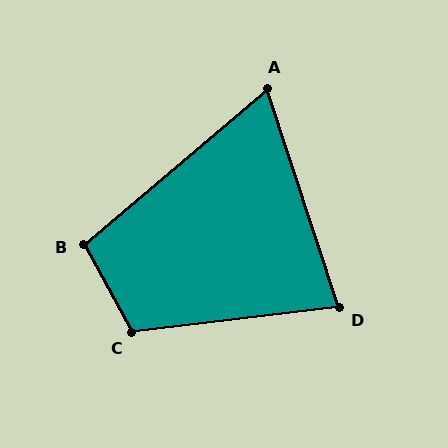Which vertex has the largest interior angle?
C, at approximately 112 degrees.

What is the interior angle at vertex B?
Approximately 101 degrees (obtuse).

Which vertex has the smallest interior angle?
A, at approximately 68 degrees.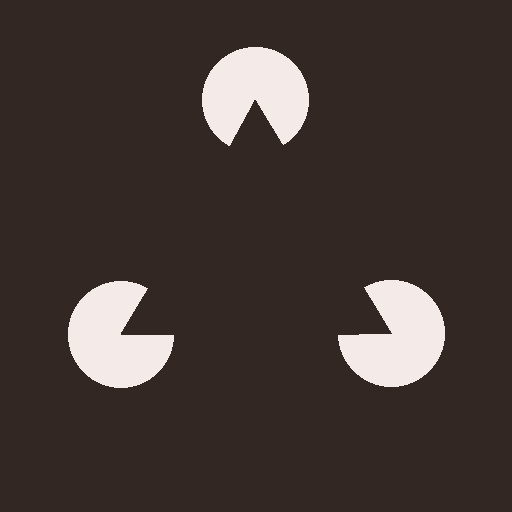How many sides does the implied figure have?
3 sides.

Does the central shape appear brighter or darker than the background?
It typically appears slightly darker than the background, even though no actual brightness change is drawn.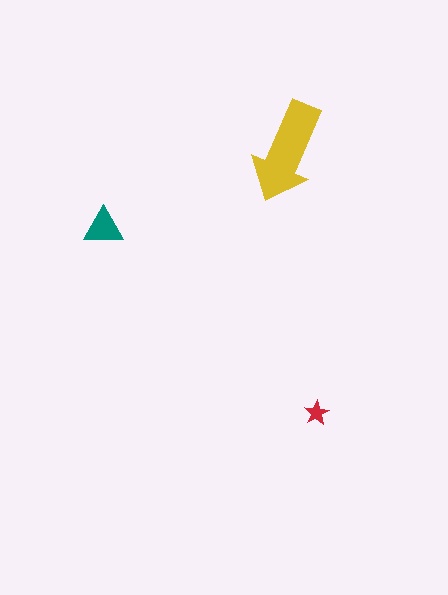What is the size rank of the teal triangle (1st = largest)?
2nd.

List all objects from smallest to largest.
The red star, the teal triangle, the yellow arrow.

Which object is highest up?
The yellow arrow is topmost.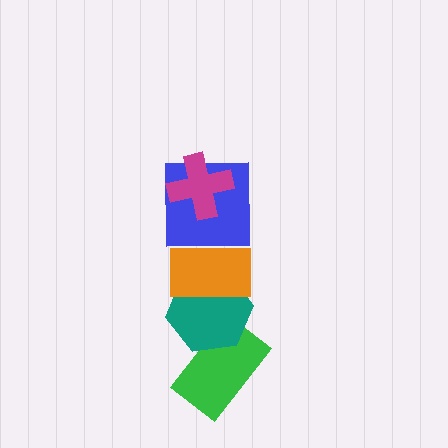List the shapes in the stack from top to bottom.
From top to bottom: the magenta cross, the blue square, the orange rectangle, the teal hexagon, the green rectangle.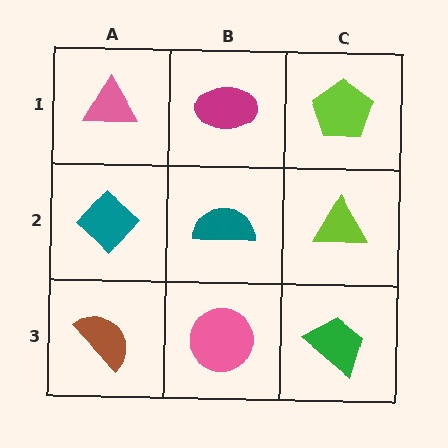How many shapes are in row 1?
3 shapes.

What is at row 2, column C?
A lime triangle.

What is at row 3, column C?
A green trapezoid.